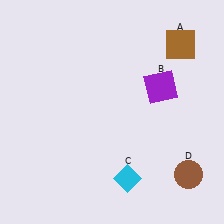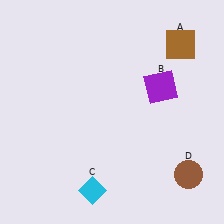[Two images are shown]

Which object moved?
The cyan diamond (C) moved left.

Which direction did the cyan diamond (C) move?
The cyan diamond (C) moved left.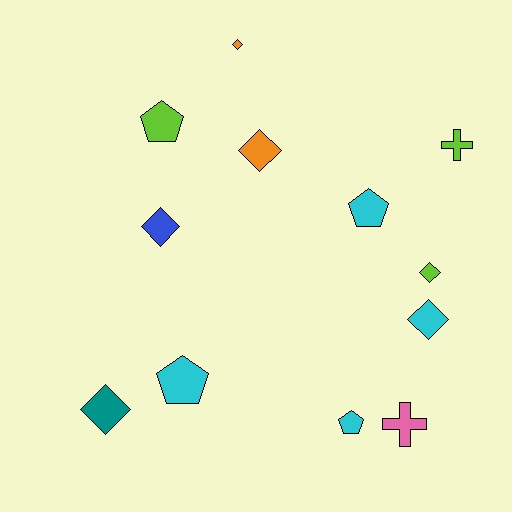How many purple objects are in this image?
There are no purple objects.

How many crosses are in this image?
There are 2 crosses.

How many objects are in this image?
There are 12 objects.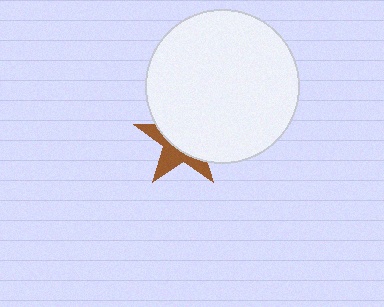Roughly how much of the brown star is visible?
A small part of it is visible (roughly 38%).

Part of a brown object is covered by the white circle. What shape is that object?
It is a star.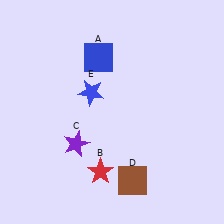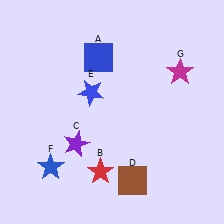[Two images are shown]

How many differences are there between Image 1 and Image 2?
There are 2 differences between the two images.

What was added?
A blue star (F), a magenta star (G) were added in Image 2.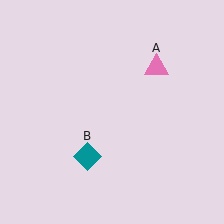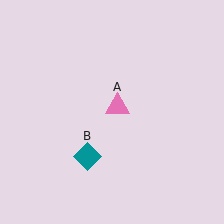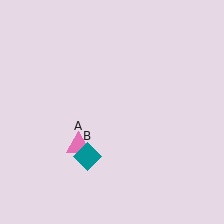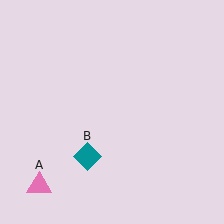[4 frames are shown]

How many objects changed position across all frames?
1 object changed position: pink triangle (object A).